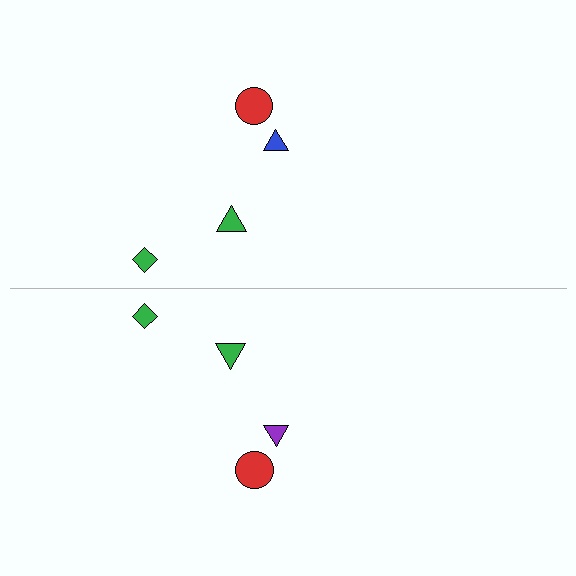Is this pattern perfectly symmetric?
No, the pattern is not perfectly symmetric. The purple triangle on the bottom side breaks the symmetry — its mirror counterpart is blue.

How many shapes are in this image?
There are 8 shapes in this image.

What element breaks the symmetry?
The purple triangle on the bottom side breaks the symmetry — its mirror counterpart is blue.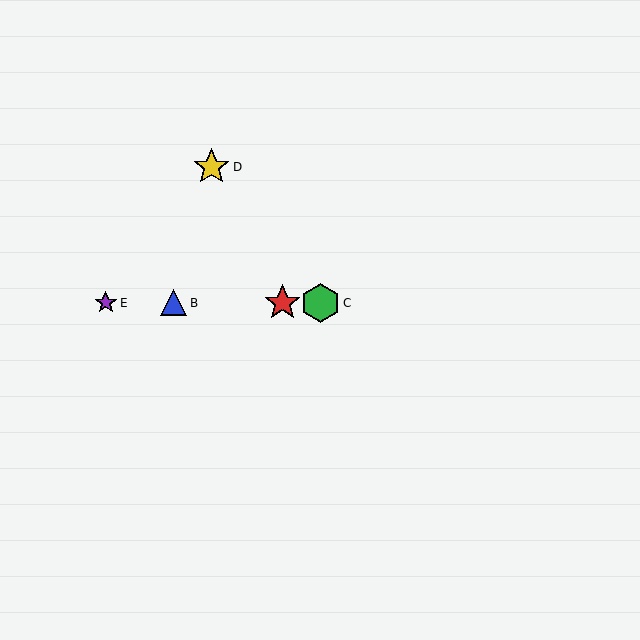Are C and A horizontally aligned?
Yes, both are at y≈303.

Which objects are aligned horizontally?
Objects A, B, C, E are aligned horizontally.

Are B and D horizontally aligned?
No, B is at y≈303 and D is at y≈167.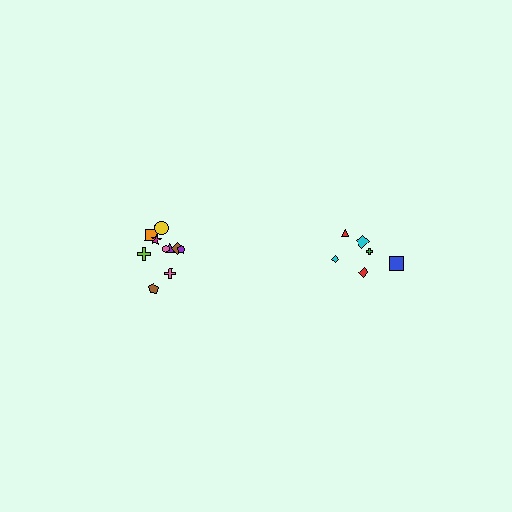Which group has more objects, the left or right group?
The left group.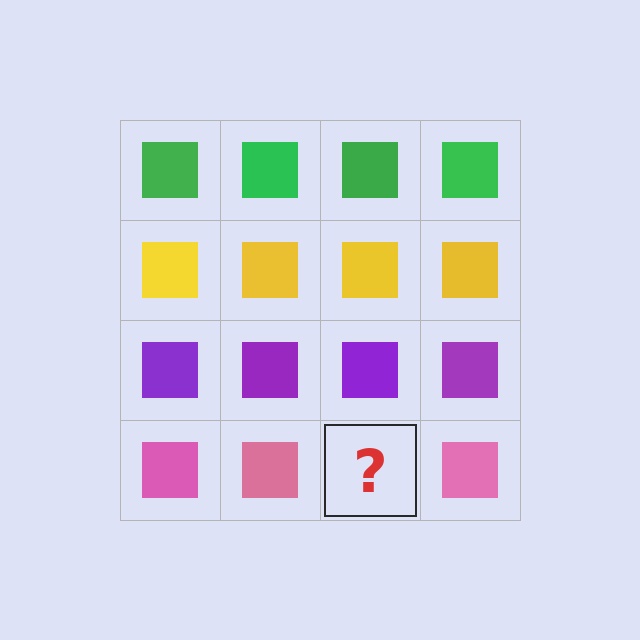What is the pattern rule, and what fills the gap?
The rule is that each row has a consistent color. The gap should be filled with a pink square.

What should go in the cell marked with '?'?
The missing cell should contain a pink square.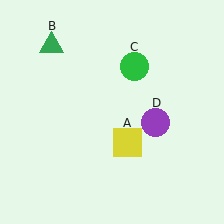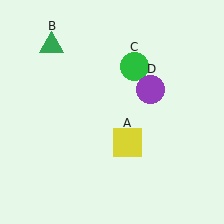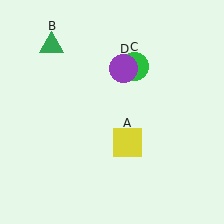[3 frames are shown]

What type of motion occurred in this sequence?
The purple circle (object D) rotated counterclockwise around the center of the scene.